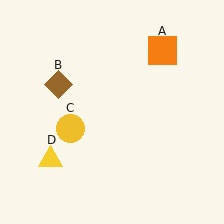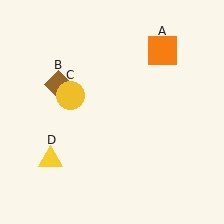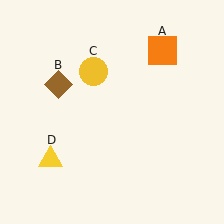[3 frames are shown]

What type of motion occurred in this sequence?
The yellow circle (object C) rotated clockwise around the center of the scene.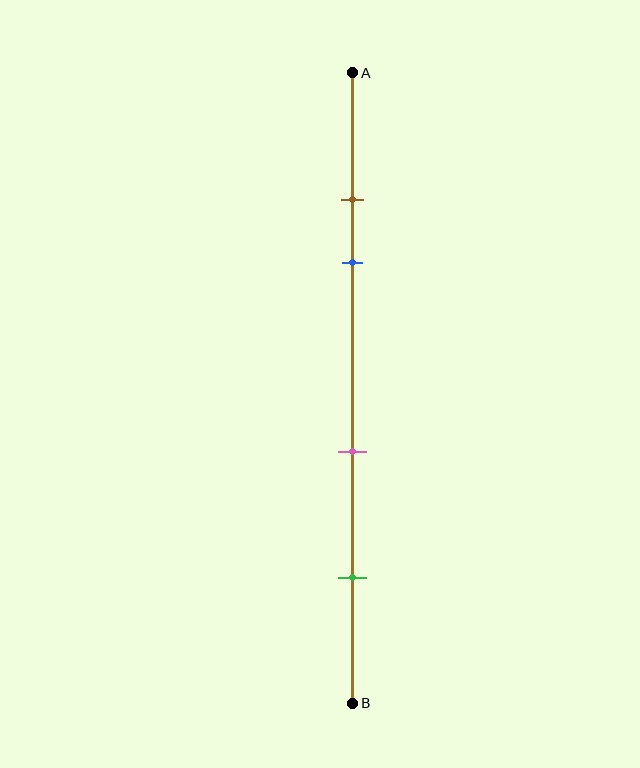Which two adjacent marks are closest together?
The brown and blue marks are the closest adjacent pair.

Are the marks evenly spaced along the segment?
No, the marks are not evenly spaced.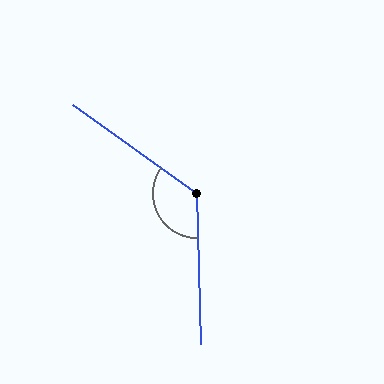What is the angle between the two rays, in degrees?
Approximately 127 degrees.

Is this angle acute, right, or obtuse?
It is obtuse.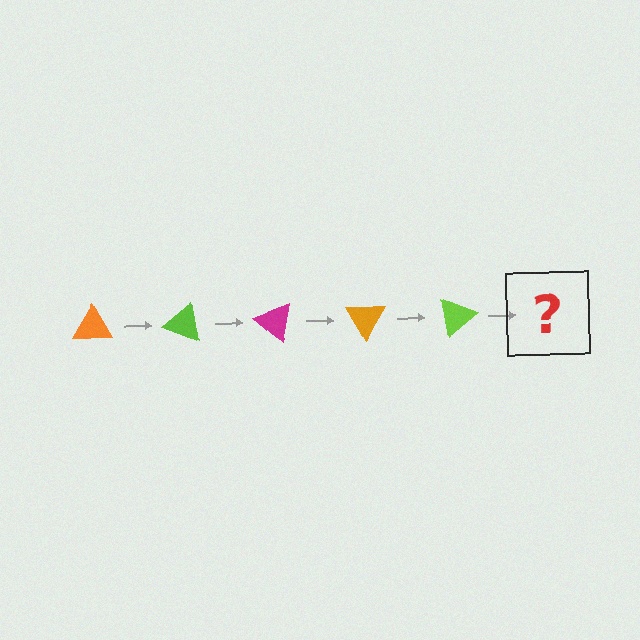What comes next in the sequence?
The next element should be a magenta triangle, rotated 100 degrees from the start.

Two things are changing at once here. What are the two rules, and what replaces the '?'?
The two rules are that it rotates 20 degrees each step and the color cycles through orange, lime, and magenta. The '?' should be a magenta triangle, rotated 100 degrees from the start.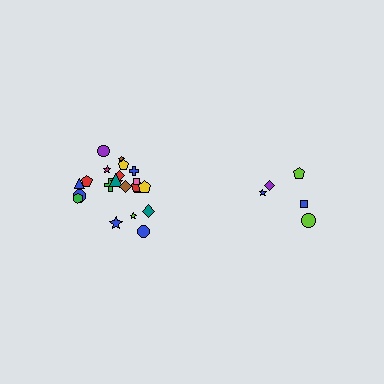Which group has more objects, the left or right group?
The left group.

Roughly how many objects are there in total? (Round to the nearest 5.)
Roughly 25 objects in total.